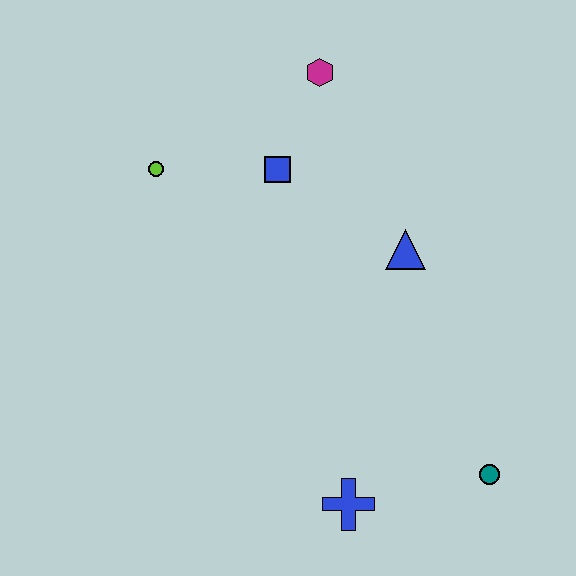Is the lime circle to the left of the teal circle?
Yes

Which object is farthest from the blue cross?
The magenta hexagon is farthest from the blue cross.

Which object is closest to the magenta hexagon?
The blue square is closest to the magenta hexagon.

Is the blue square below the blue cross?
No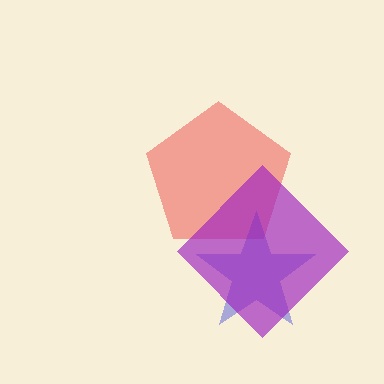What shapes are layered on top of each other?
The layered shapes are: a red pentagon, a blue star, a purple diamond.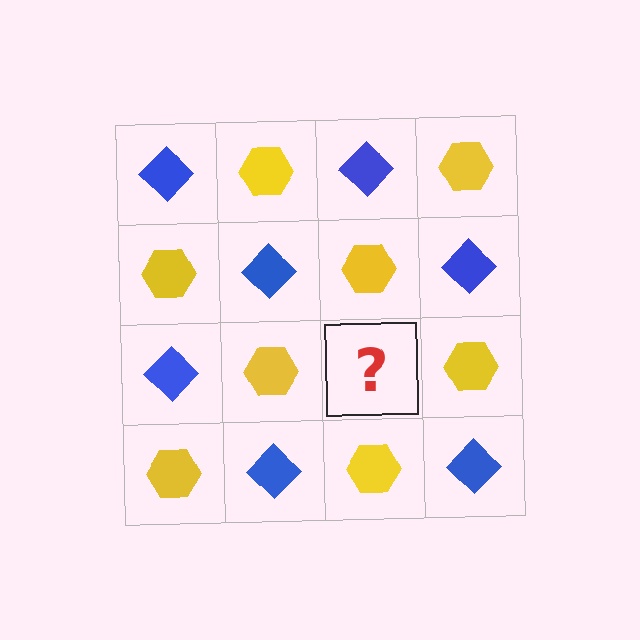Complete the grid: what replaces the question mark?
The question mark should be replaced with a blue diamond.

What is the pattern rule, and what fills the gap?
The rule is that it alternates blue diamond and yellow hexagon in a checkerboard pattern. The gap should be filled with a blue diamond.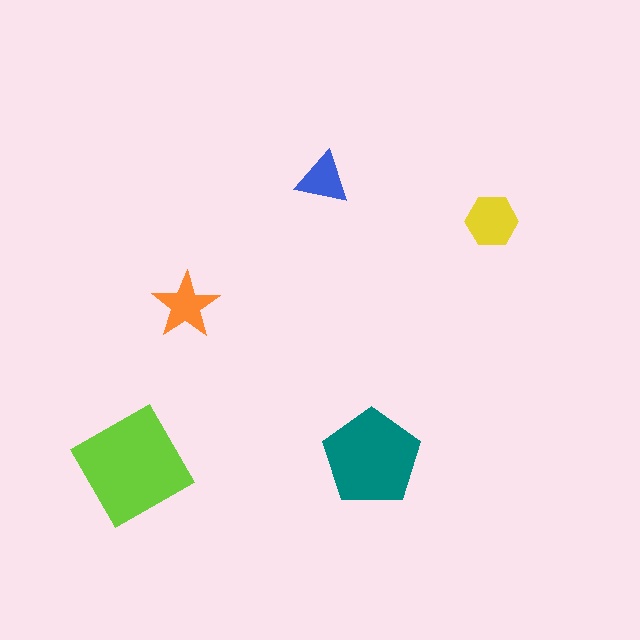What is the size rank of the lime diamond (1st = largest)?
1st.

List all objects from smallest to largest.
The blue triangle, the orange star, the yellow hexagon, the teal pentagon, the lime diamond.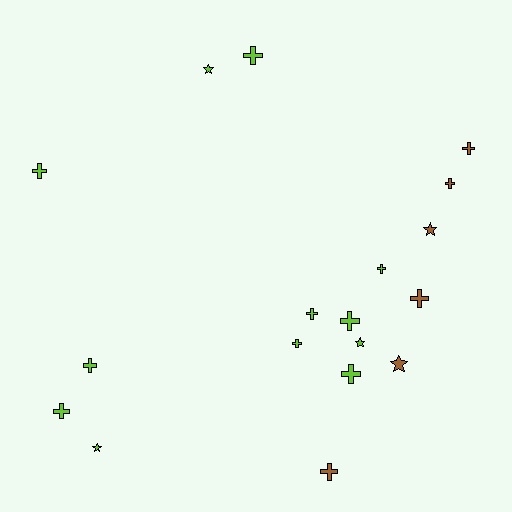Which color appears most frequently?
Lime, with 12 objects.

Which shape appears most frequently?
Cross, with 13 objects.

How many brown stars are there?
There are 2 brown stars.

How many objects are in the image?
There are 18 objects.